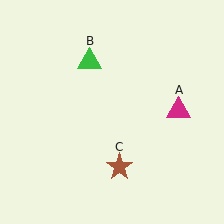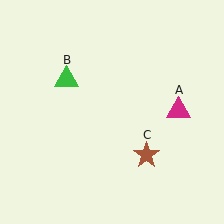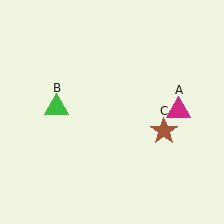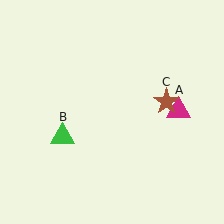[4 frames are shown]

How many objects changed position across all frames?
2 objects changed position: green triangle (object B), brown star (object C).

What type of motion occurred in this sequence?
The green triangle (object B), brown star (object C) rotated counterclockwise around the center of the scene.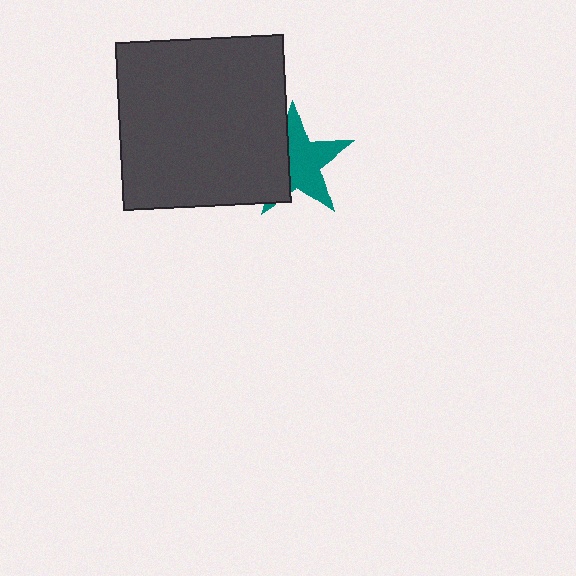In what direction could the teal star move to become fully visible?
The teal star could move right. That would shift it out from behind the dark gray square entirely.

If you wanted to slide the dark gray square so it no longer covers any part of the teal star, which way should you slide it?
Slide it left — that is the most direct way to separate the two shapes.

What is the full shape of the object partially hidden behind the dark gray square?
The partially hidden object is a teal star.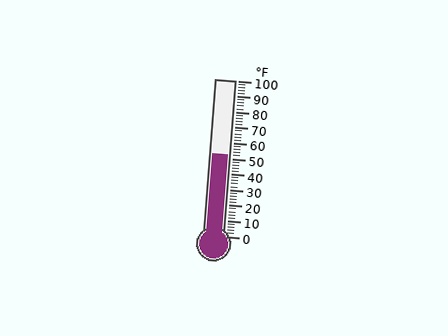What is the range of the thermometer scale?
The thermometer scale ranges from 0°F to 100°F.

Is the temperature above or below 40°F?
The temperature is above 40°F.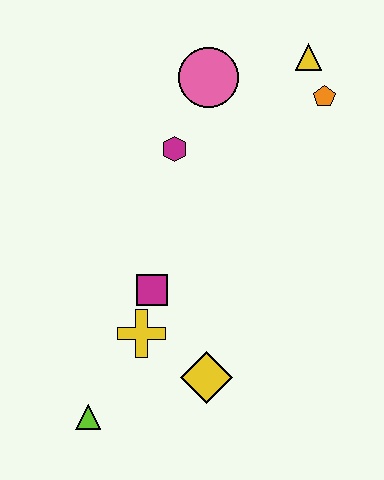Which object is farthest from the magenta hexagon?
The lime triangle is farthest from the magenta hexagon.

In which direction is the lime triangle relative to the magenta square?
The lime triangle is below the magenta square.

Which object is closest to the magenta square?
The yellow cross is closest to the magenta square.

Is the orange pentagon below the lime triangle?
No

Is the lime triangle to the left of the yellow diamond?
Yes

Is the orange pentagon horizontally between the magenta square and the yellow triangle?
No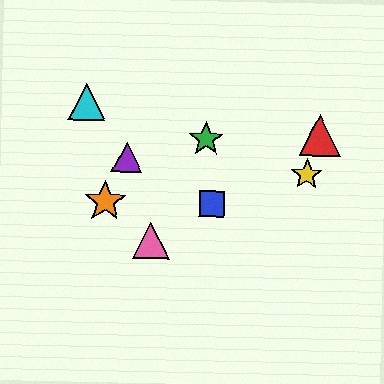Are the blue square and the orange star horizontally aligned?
Yes, both are at y≈204.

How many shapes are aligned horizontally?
2 shapes (the blue square, the orange star) are aligned horizontally.